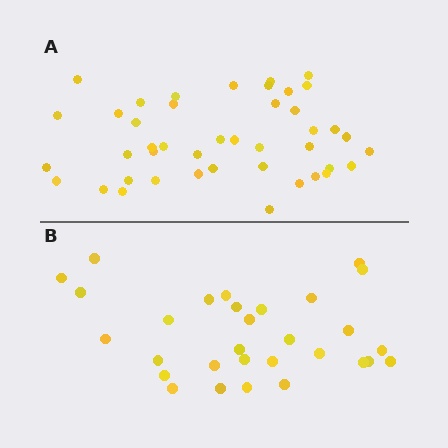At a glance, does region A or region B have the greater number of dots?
Region A (the top region) has more dots.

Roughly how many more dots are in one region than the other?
Region A has approximately 15 more dots than region B.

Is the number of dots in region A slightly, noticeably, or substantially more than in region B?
Region A has noticeably more, but not dramatically so. The ratio is roughly 1.4 to 1.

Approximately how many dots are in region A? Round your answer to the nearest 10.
About 40 dots. (The exact count is 43, which rounds to 40.)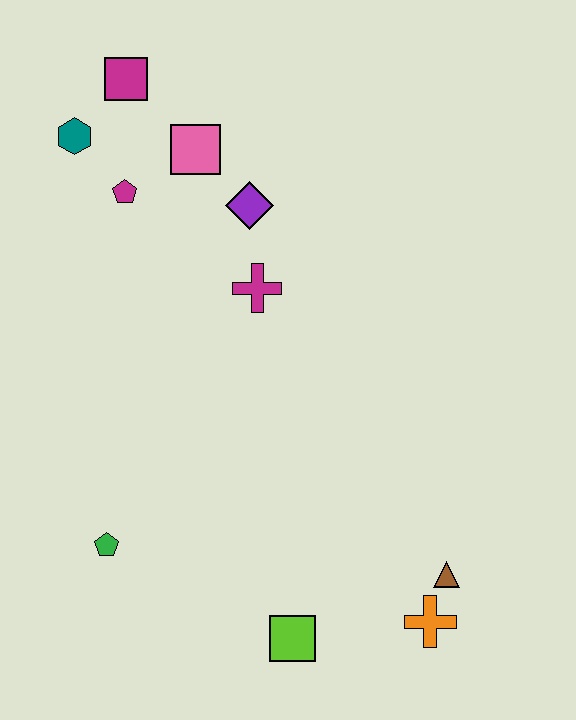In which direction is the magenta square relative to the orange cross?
The magenta square is above the orange cross.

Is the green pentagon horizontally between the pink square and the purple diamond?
No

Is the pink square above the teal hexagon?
No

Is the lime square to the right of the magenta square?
Yes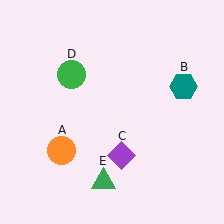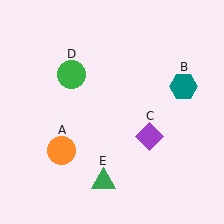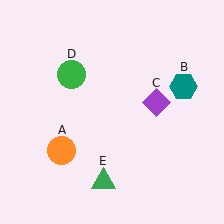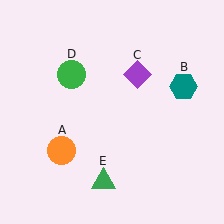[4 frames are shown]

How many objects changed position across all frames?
1 object changed position: purple diamond (object C).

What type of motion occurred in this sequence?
The purple diamond (object C) rotated counterclockwise around the center of the scene.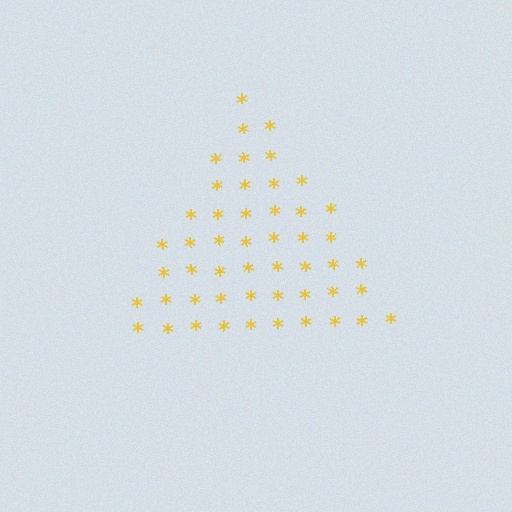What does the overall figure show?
The overall figure shows a triangle.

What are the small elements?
The small elements are asterisks.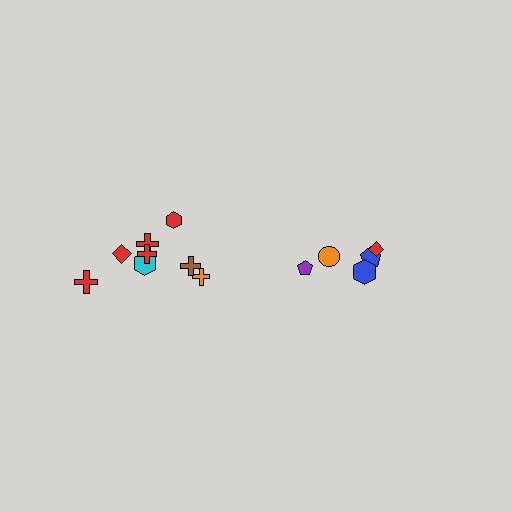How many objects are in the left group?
There are 8 objects.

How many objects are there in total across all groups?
There are 13 objects.